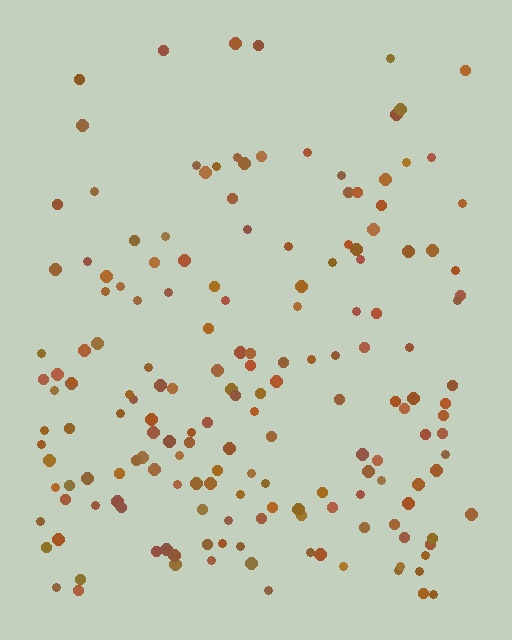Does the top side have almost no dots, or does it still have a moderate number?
Still a moderate number, just noticeably fewer than the bottom.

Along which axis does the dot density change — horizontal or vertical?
Vertical.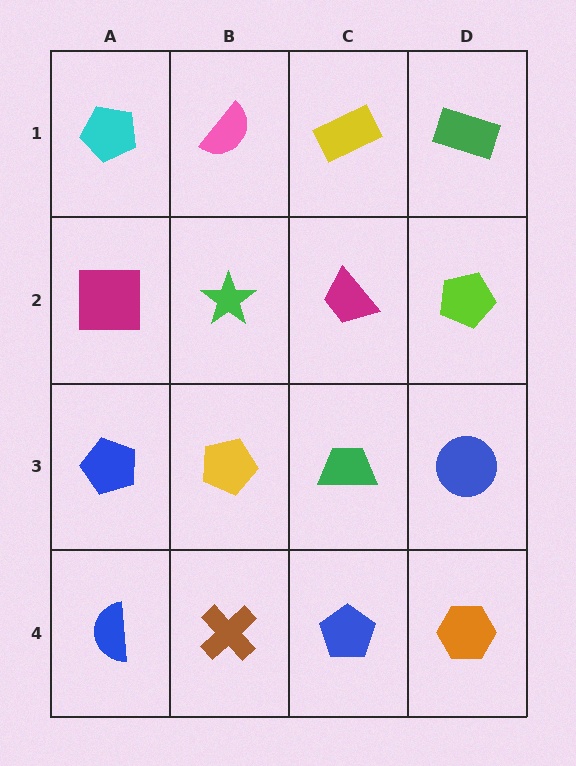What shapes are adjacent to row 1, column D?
A lime pentagon (row 2, column D), a yellow rectangle (row 1, column C).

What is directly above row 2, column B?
A pink semicircle.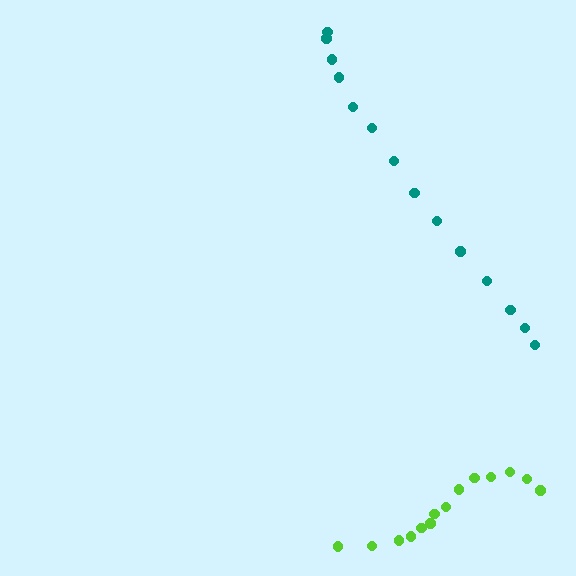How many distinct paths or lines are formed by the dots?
There are 2 distinct paths.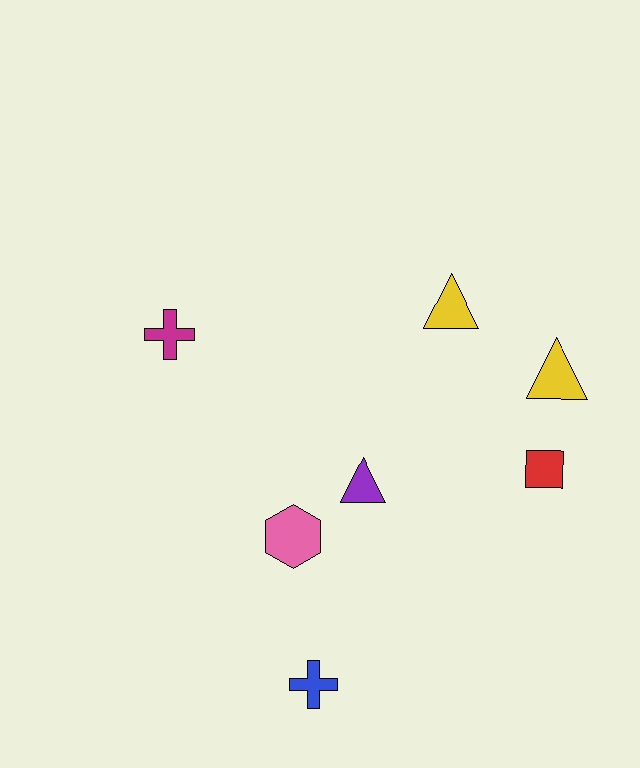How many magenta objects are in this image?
There is 1 magenta object.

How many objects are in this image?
There are 7 objects.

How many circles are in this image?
There are no circles.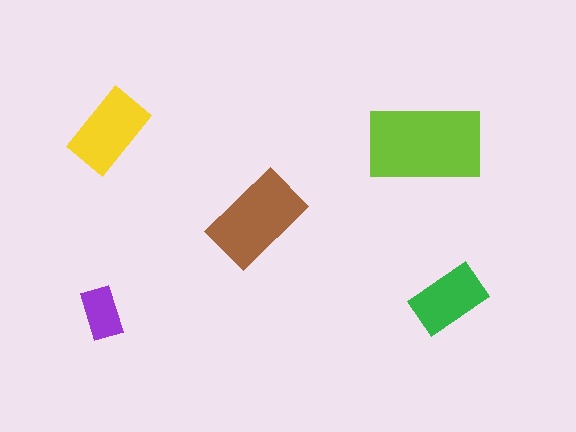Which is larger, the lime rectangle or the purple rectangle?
The lime one.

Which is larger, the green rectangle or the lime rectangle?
The lime one.